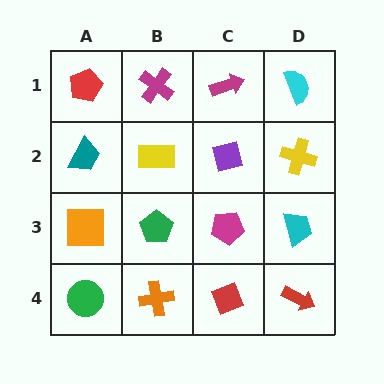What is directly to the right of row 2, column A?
A yellow rectangle.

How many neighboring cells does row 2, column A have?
3.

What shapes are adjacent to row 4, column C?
A magenta pentagon (row 3, column C), an orange cross (row 4, column B), a red arrow (row 4, column D).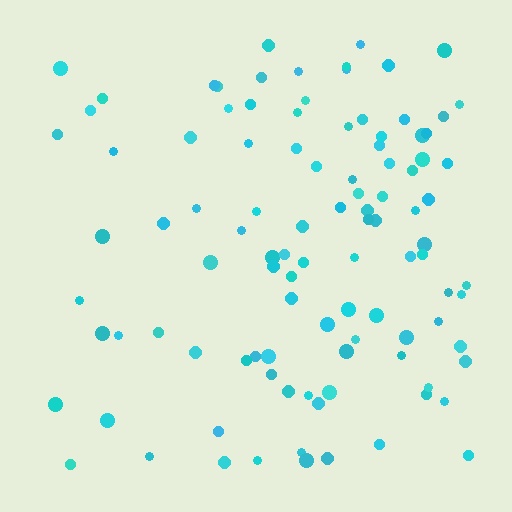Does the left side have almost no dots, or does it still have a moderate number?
Still a moderate number, just noticeably fewer than the right.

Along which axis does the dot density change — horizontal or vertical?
Horizontal.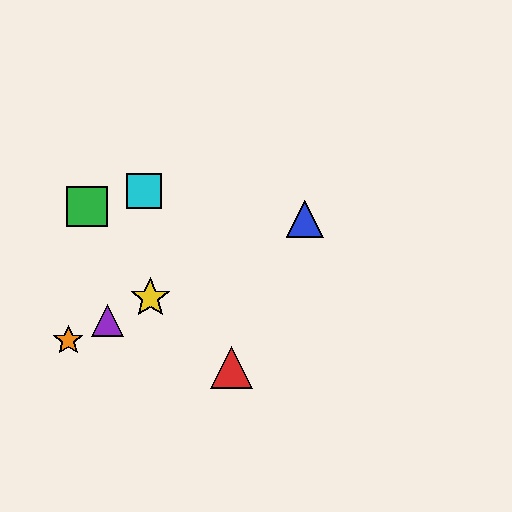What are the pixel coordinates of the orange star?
The orange star is at (68, 340).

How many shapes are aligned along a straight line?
4 shapes (the blue triangle, the yellow star, the purple triangle, the orange star) are aligned along a straight line.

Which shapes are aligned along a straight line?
The blue triangle, the yellow star, the purple triangle, the orange star are aligned along a straight line.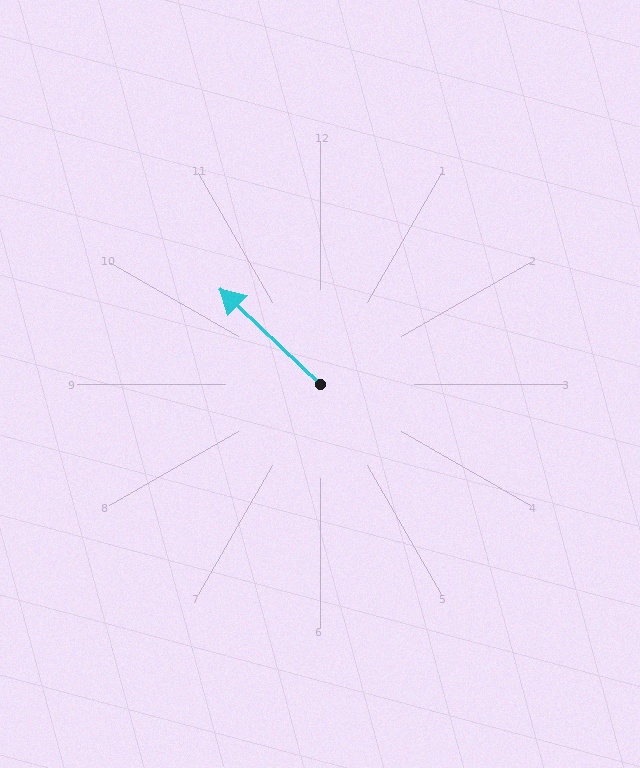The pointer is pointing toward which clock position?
Roughly 10 o'clock.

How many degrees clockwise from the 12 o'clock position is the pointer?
Approximately 313 degrees.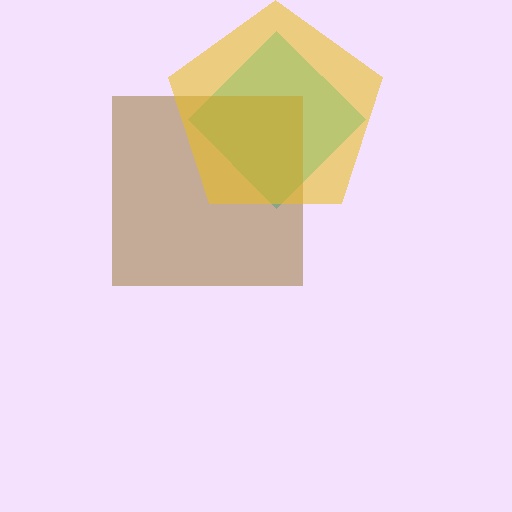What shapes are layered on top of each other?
The layered shapes are: a cyan diamond, a brown square, a yellow pentagon.